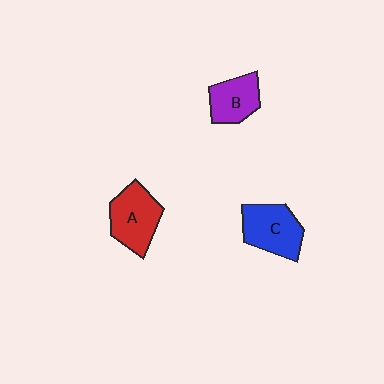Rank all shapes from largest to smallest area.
From largest to smallest: A (red), C (blue), B (purple).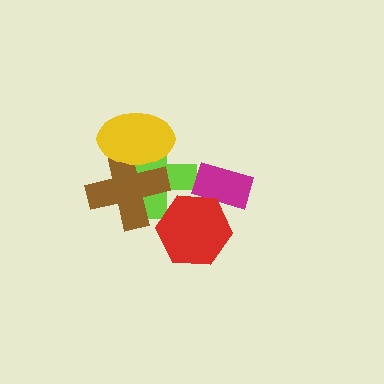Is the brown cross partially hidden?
Yes, it is partially covered by another shape.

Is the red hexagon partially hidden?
No, no other shape covers it.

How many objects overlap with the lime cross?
3 objects overlap with the lime cross.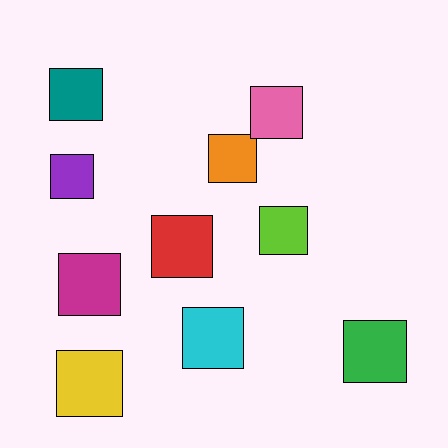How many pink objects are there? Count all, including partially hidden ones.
There is 1 pink object.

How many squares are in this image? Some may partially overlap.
There are 10 squares.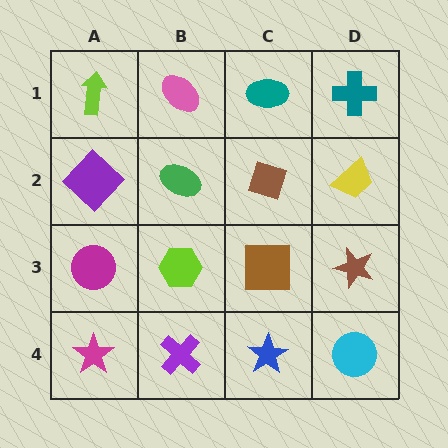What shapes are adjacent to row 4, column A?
A magenta circle (row 3, column A), a purple cross (row 4, column B).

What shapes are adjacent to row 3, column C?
A brown diamond (row 2, column C), a blue star (row 4, column C), a lime hexagon (row 3, column B), a brown star (row 3, column D).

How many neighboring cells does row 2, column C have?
4.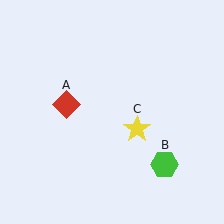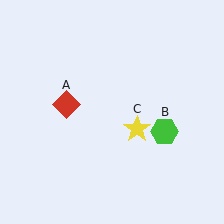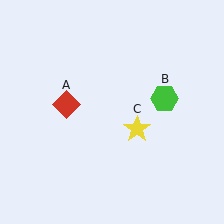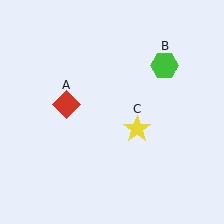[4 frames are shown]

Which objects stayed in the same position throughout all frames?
Red diamond (object A) and yellow star (object C) remained stationary.